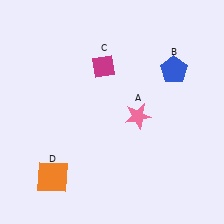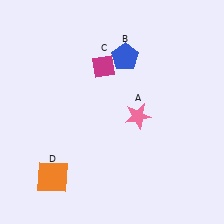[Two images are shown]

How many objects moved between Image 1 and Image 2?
1 object moved between the two images.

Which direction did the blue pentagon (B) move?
The blue pentagon (B) moved left.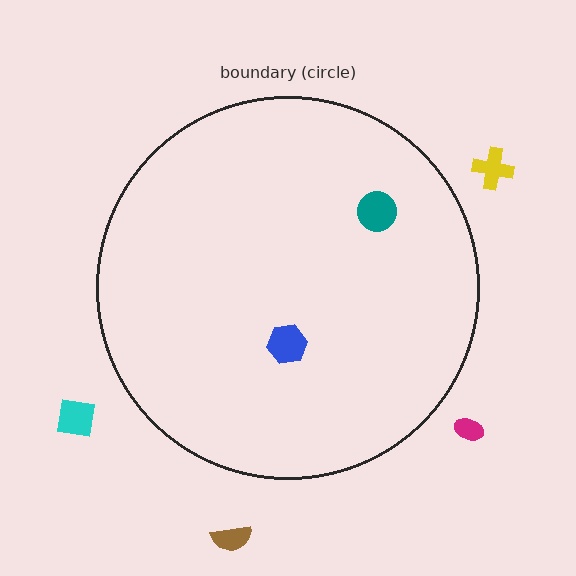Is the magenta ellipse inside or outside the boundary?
Outside.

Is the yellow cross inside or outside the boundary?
Outside.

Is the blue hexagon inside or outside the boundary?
Inside.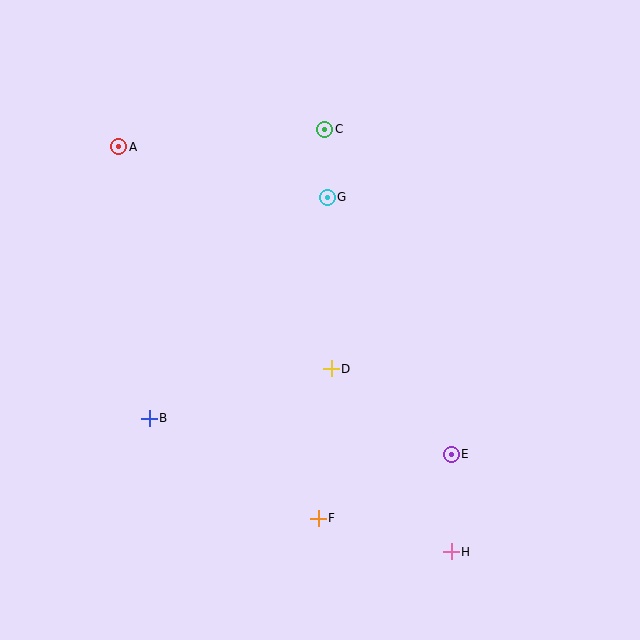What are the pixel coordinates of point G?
Point G is at (327, 197).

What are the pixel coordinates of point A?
Point A is at (119, 147).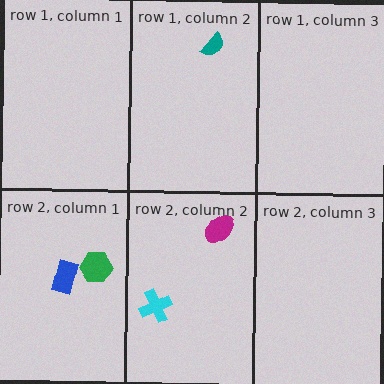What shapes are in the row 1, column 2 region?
The teal semicircle.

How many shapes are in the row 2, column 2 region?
2.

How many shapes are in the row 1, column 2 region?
1.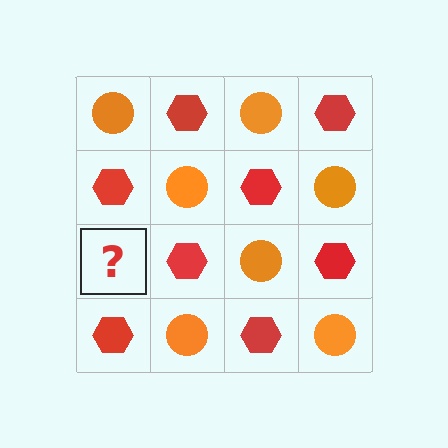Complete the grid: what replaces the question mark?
The question mark should be replaced with an orange circle.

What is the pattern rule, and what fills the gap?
The rule is that it alternates orange circle and red hexagon in a checkerboard pattern. The gap should be filled with an orange circle.